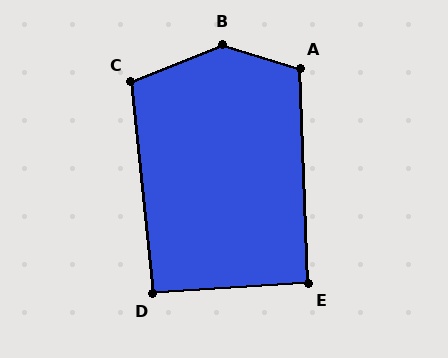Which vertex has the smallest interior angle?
E, at approximately 91 degrees.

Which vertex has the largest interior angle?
B, at approximately 141 degrees.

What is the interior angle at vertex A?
Approximately 109 degrees (obtuse).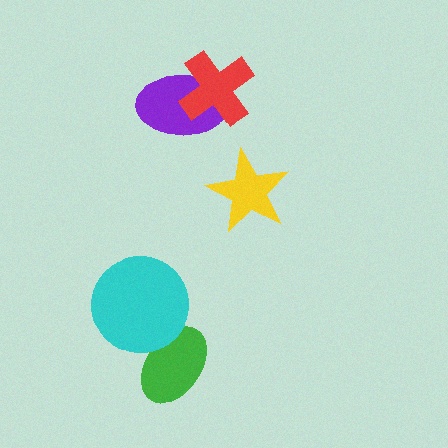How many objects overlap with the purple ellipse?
1 object overlaps with the purple ellipse.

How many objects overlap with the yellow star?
0 objects overlap with the yellow star.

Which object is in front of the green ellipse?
The cyan circle is in front of the green ellipse.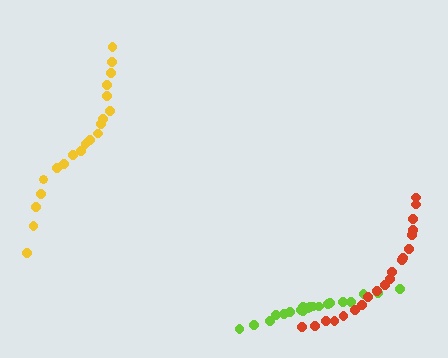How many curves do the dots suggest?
There are 3 distinct paths.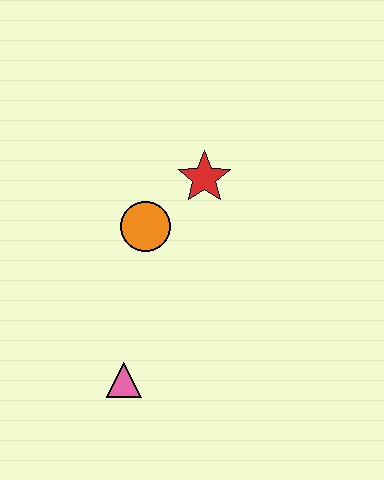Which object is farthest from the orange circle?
The pink triangle is farthest from the orange circle.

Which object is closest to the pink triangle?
The orange circle is closest to the pink triangle.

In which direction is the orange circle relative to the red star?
The orange circle is to the left of the red star.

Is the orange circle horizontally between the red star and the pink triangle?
Yes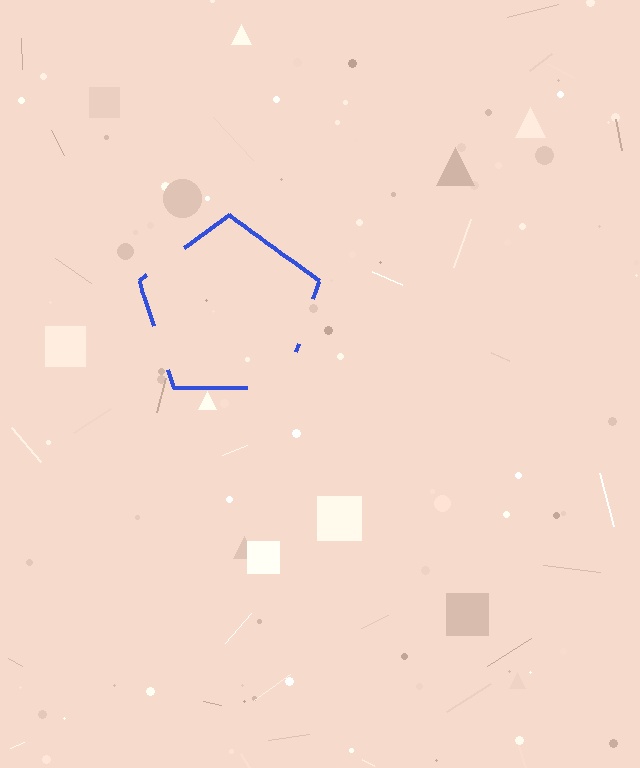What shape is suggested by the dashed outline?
The dashed outline suggests a pentagon.